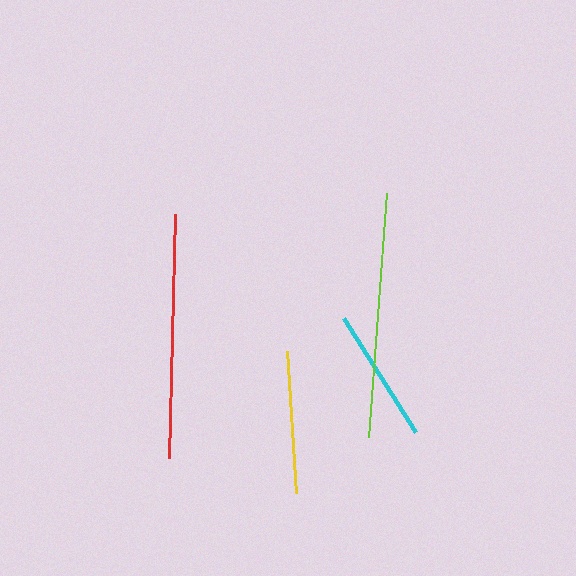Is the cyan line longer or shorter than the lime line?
The lime line is longer than the cyan line.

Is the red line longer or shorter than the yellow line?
The red line is longer than the yellow line.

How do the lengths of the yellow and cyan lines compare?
The yellow and cyan lines are approximately the same length.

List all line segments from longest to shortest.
From longest to shortest: lime, red, yellow, cyan.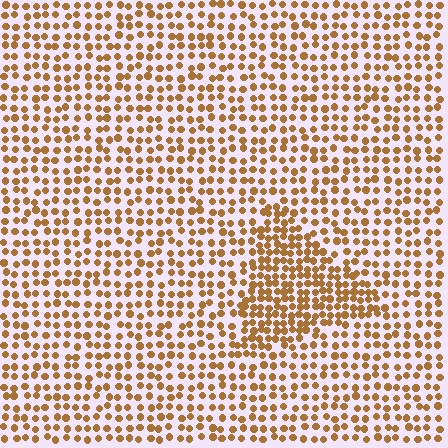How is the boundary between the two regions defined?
The boundary is defined by a change in element density (approximately 1.8x ratio). All elements are the same color, size, and shape.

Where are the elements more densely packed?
The elements are more densely packed inside the triangle boundary.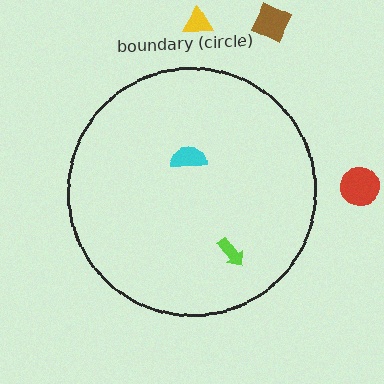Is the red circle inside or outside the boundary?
Outside.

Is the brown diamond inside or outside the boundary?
Outside.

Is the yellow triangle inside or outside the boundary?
Outside.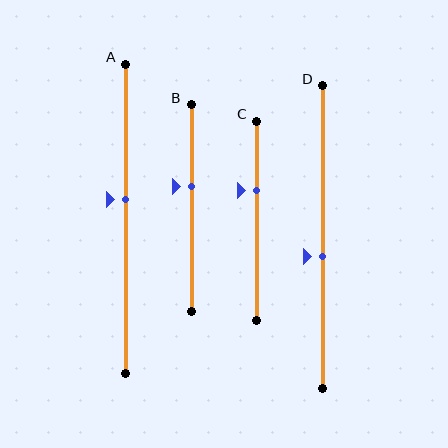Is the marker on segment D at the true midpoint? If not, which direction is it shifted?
No, the marker on segment D is shifted downward by about 7% of the segment length.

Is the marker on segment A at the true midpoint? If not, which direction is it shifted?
No, the marker on segment A is shifted upward by about 6% of the segment length.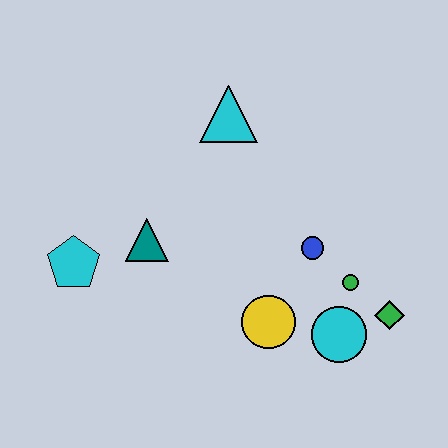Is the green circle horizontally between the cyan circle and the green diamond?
Yes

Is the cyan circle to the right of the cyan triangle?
Yes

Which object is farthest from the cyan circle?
The cyan pentagon is farthest from the cyan circle.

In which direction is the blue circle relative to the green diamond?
The blue circle is to the left of the green diamond.